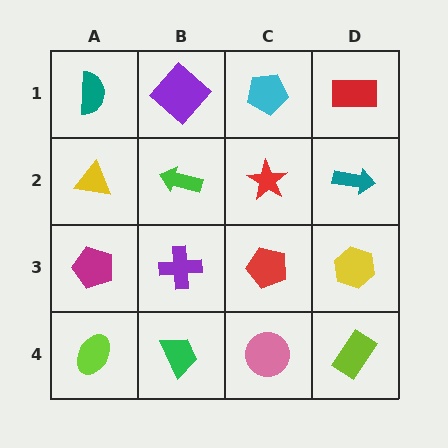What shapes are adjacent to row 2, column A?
A teal semicircle (row 1, column A), a magenta pentagon (row 3, column A), a green arrow (row 2, column B).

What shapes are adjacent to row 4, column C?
A red pentagon (row 3, column C), a green trapezoid (row 4, column B), a lime rectangle (row 4, column D).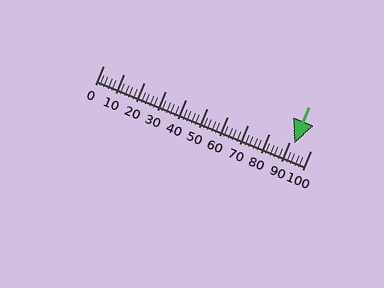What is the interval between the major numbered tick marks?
The major tick marks are spaced 10 units apart.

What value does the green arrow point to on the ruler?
The green arrow points to approximately 92.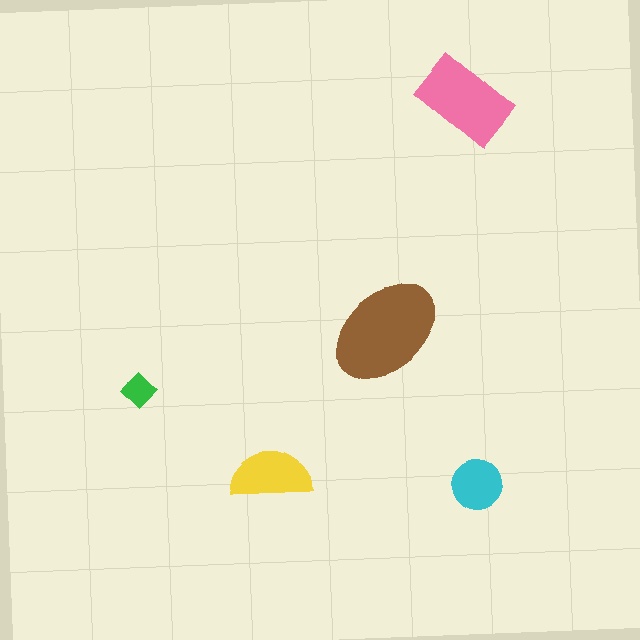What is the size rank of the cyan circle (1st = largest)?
4th.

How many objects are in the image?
There are 5 objects in the image.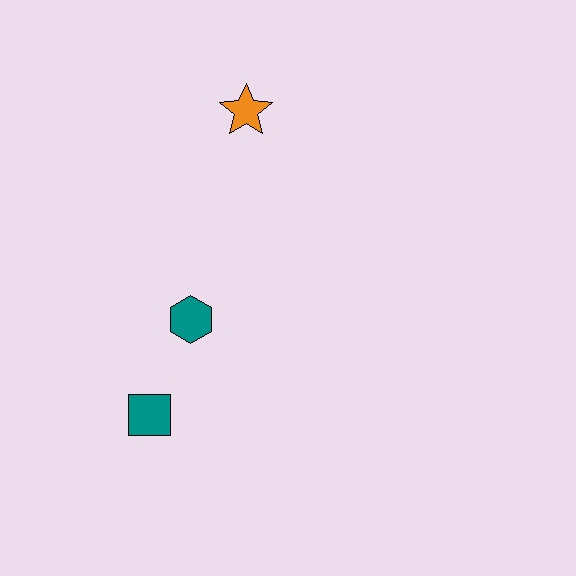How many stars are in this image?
There is 1 star.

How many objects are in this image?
There are 3 objects.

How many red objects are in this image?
There are no red objects.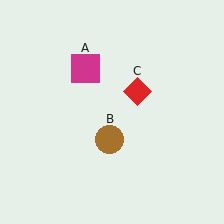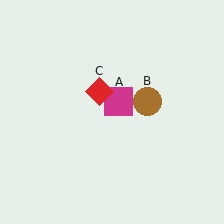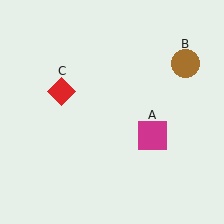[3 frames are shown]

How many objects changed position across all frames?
3 objects changed position: magenta square (object A), brown circle (object B), red diamond (object C).